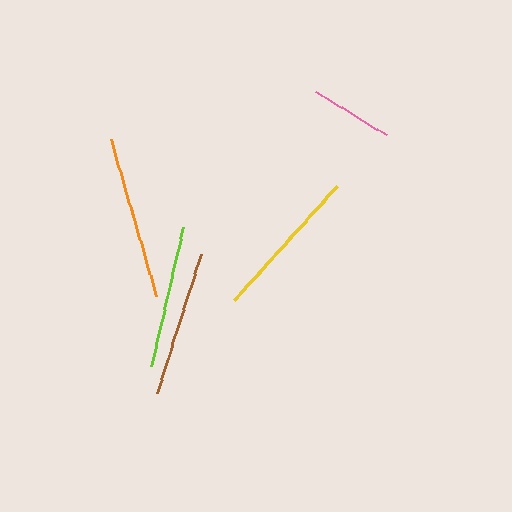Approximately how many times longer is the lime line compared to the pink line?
The lime line is approximately 1.7 times the length of the pink line.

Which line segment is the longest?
The orange line is the longest at approximately 164 pixels.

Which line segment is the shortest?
The pink line is the shortest at approximately 83 pixels.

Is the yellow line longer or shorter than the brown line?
The yellow line is longer than the brown line.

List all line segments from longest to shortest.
From longest to shortest: orange, yellow, brown, lime, pink.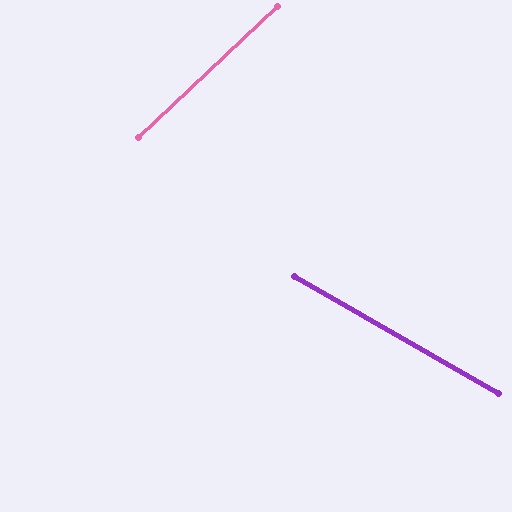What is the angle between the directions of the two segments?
Approximately 73 degrees.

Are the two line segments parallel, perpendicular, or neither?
Neither parallel nor perpendicular — they differ by about 73°.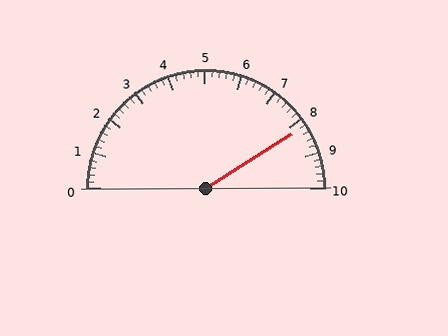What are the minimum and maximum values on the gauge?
The gauge ranges from 0 to 10.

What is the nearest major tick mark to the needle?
The nearest major tick mark is 8.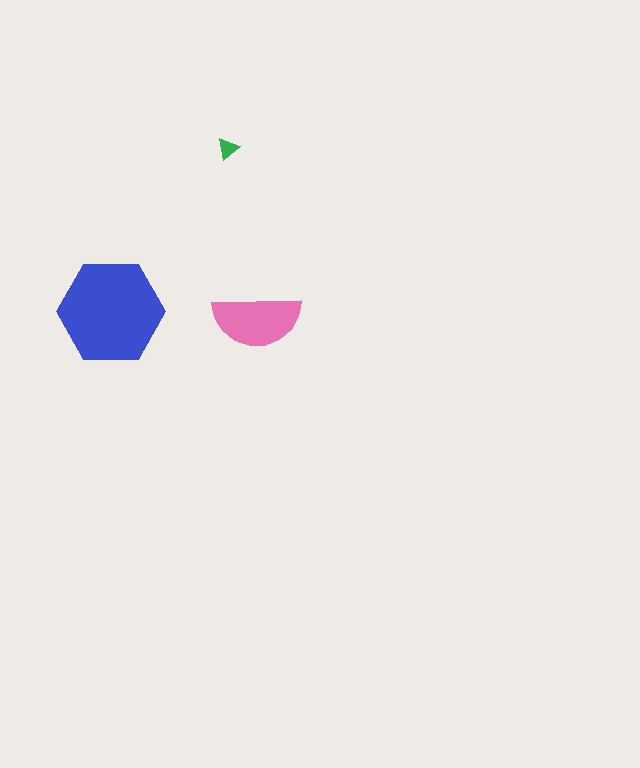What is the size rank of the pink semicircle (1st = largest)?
2nd.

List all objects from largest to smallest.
The blue hexagon, the pink semicircle, the green triangle.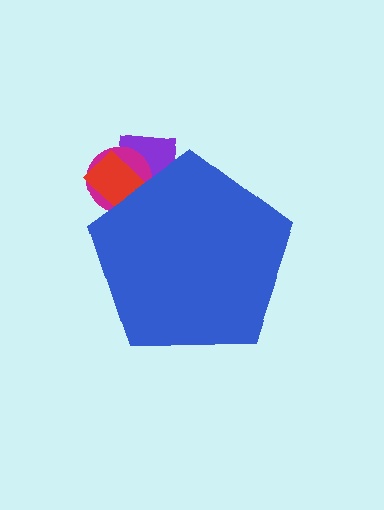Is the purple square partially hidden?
Yes, the purple square is partially hidden behind the blue pentagon.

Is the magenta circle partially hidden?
Yes, the magenta circle is partially hidden behind the blue pentagon.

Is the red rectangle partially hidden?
Yes, the red rectangle is partially hidden behind the blue pentagon.